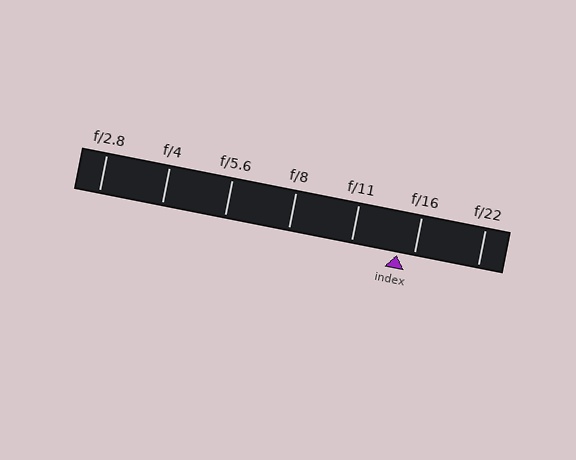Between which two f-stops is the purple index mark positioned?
The index mark is between f/11 and f/16.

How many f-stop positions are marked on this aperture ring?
There are 7 f-stop positions marked.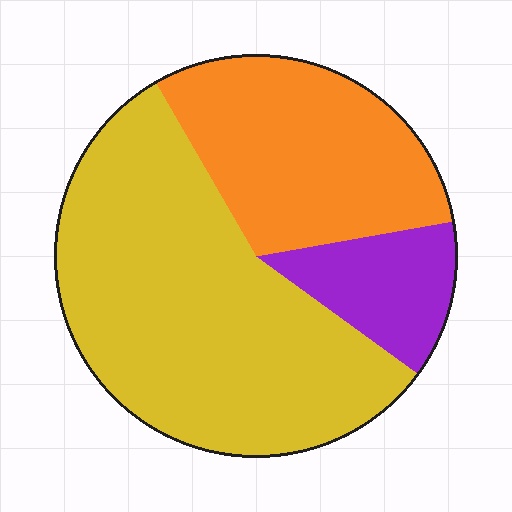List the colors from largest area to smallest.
From largest to smallest: yellow, orange, purple.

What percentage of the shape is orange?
Orange takes up about one third (1/3) of the shape.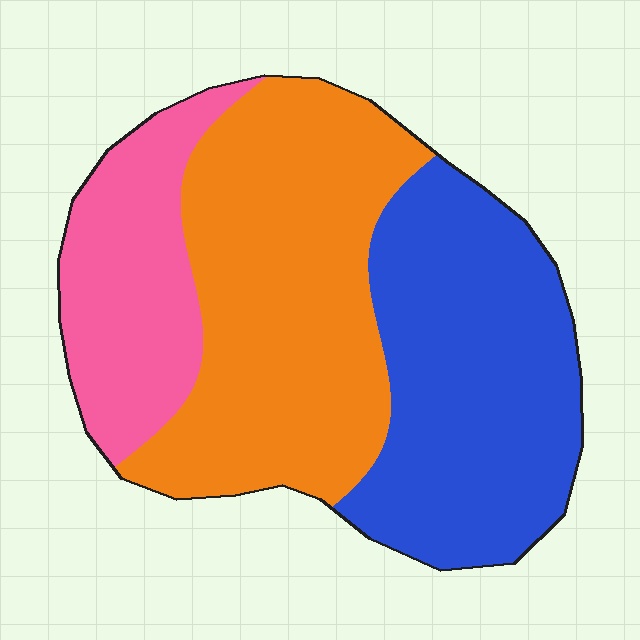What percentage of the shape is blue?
Blue covers about 35% of the shape.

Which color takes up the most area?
Orange, at roughly 45%.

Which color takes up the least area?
Pink, at roughly 20%.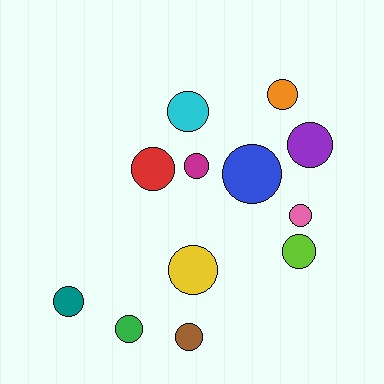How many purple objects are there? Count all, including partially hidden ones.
There is 1 purple object.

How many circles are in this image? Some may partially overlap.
There are 12 circles.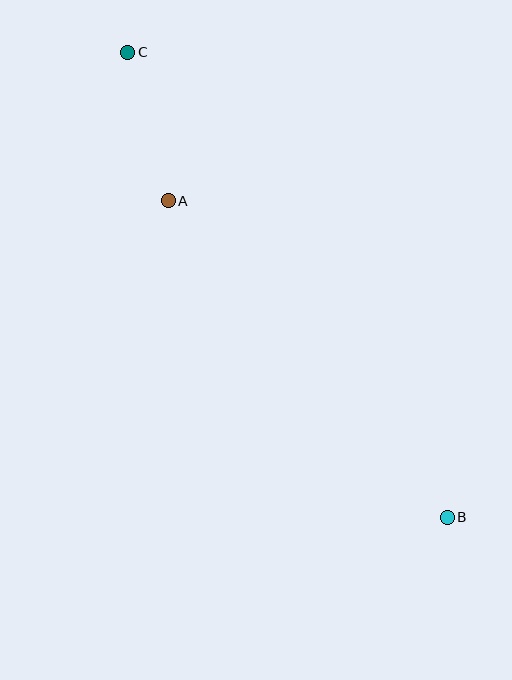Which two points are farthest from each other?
Points B and C are farthest from each other.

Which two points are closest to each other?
Points A and C are closest to each other.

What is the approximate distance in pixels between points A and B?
The distance between A and B is approximately 422 pixels.